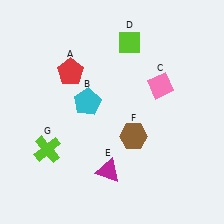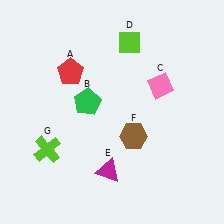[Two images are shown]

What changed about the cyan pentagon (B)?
In Image 1, B is cyan. In Image 2, it changed to green.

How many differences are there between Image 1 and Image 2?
There is 1 difference between the two images.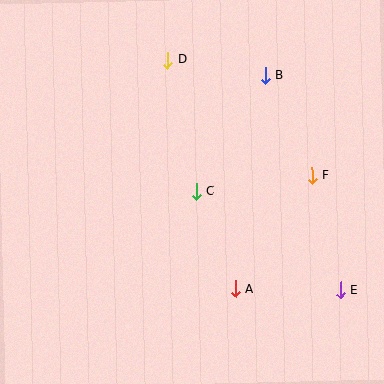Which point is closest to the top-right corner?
Point B is closest to the top-right corner.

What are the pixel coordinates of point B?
Point B is at (265, 75).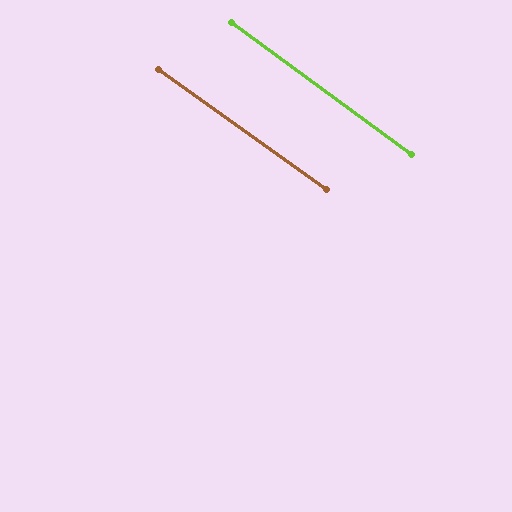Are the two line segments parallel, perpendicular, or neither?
Parallel — their directions differ by only 0.9°.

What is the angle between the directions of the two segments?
Approximately 1 degree.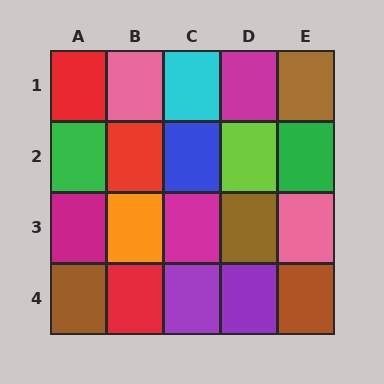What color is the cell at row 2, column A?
Green.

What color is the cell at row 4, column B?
Red.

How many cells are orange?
1 cell is orange.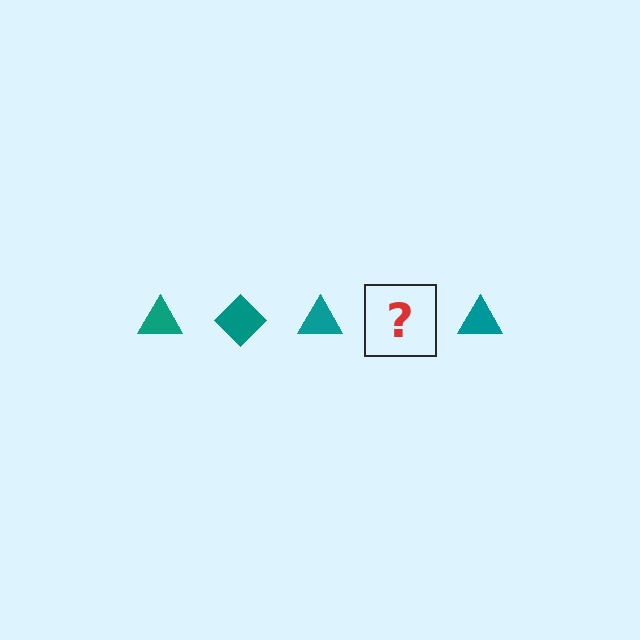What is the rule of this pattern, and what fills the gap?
The rule is that the pattern cycles through triangle, diamond shapes in teal. The gap should be filled with a teal diamond.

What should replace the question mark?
The question mark should be replaced with a teal diamond.